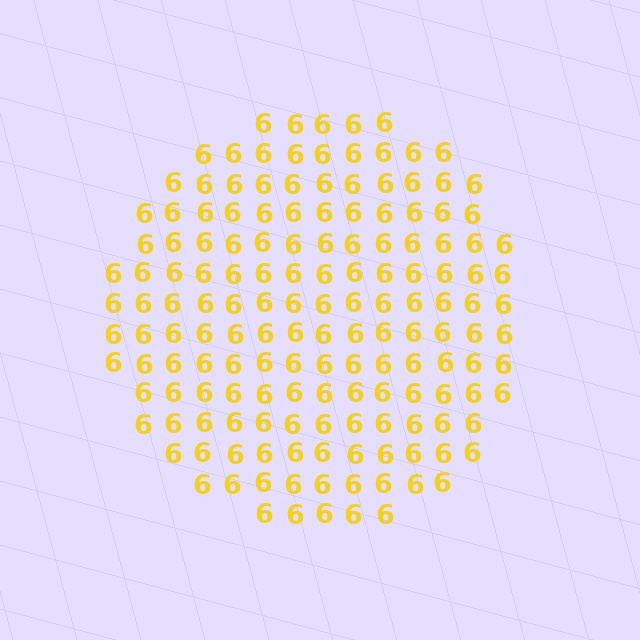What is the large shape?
The large shape is a circle.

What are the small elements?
The small elements are digit 6's.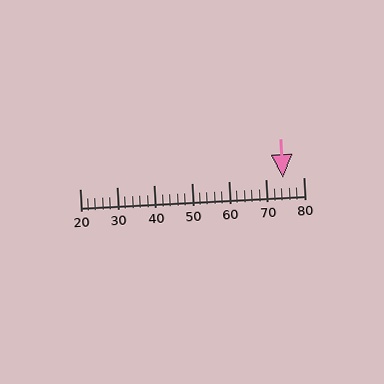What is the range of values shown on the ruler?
The ruler shows values from 20 to 80.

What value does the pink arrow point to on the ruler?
The pink arrow points to approximately 74.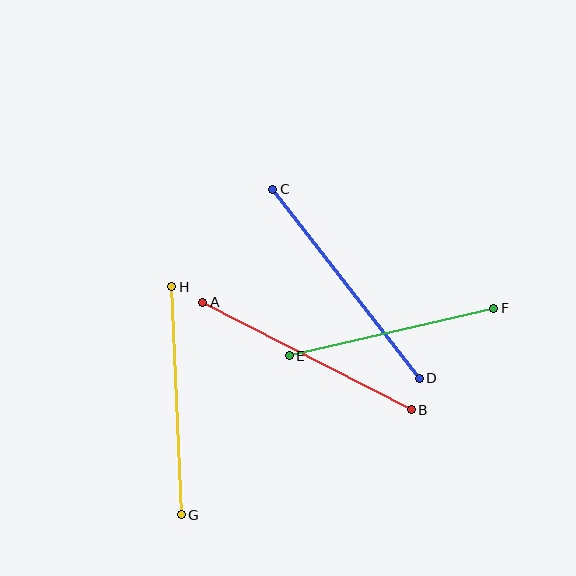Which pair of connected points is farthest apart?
Points C and D are farthest apart.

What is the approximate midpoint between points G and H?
The midpoint is at approximately (176, 401) pixels.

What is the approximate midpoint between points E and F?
The midpoint is at approximately (391, 332) pixels.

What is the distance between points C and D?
The distance is approximately 239 pixels.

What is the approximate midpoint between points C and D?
The midpoint is at approximately (346, 284) pixels.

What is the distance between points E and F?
The distance is approximately 210 pixels.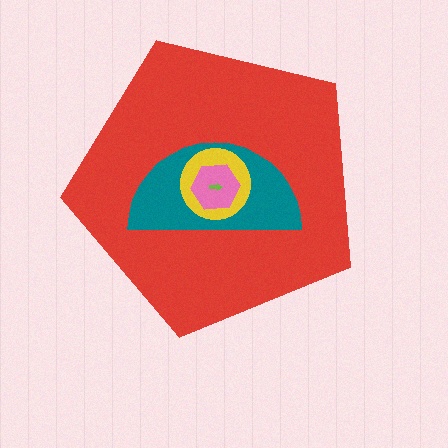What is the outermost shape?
The red pentagon.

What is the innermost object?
The lime arrow.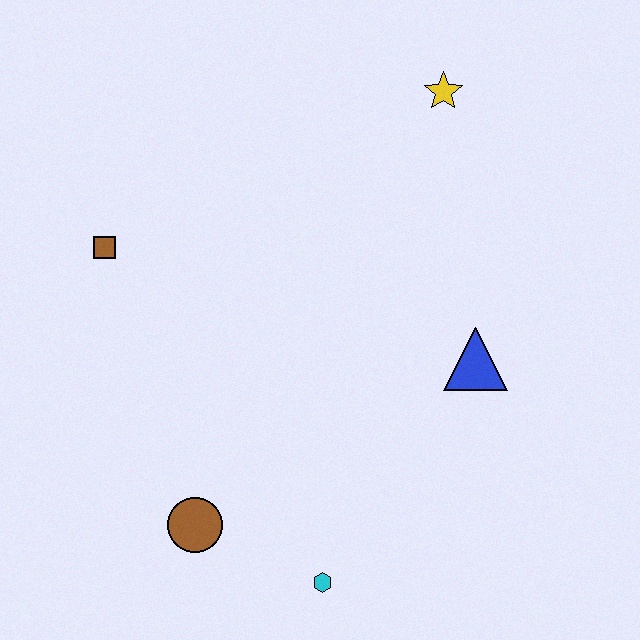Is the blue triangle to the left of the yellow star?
No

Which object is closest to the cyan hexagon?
The brown circle is closest to the cyan hexagon.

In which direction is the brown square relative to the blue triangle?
The brown square is to the left of the blue triangle.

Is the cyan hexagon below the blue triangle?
Yes